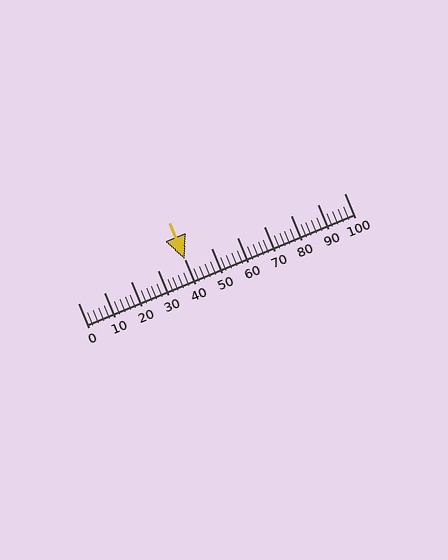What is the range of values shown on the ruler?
The ruler shows values from 0 to 100.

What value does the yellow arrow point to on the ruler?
The yellow arrow points to approximately 40.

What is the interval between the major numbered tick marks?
The major tick marks are spaced 10 units apart.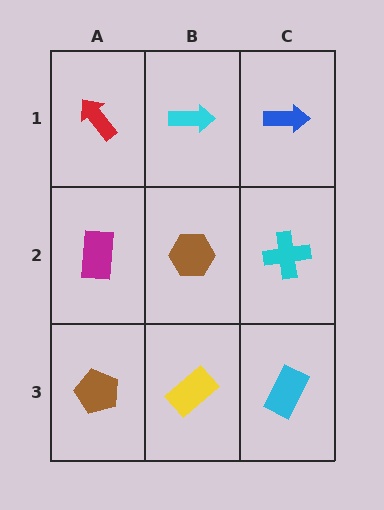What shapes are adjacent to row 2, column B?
A cyan arrow (row 1, column B), a yellow rectangle (row 3, column B), a magenta rectangle (row 2, column A), a cyan cross (row 2, column C).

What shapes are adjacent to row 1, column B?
A brown hexagon (row 2, column B), a red arrow (row 1, column A), a blue arrow (row 1, column C).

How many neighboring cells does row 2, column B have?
4.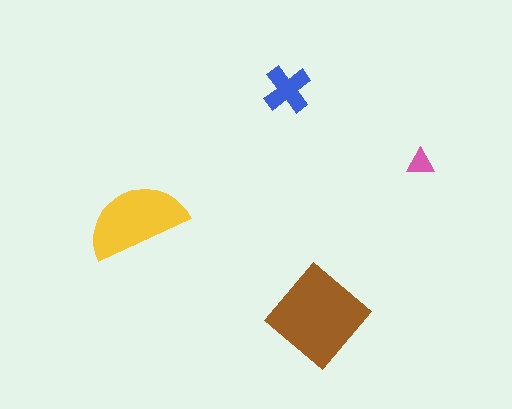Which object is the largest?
The brown diamond.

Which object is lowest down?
The brown diamond is bottommost.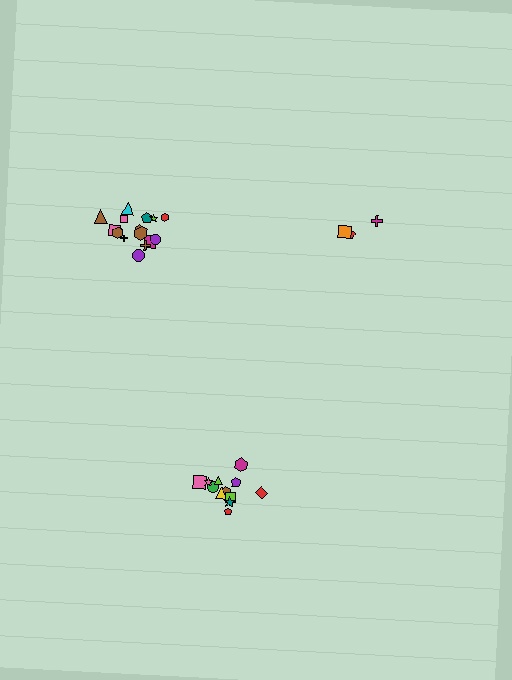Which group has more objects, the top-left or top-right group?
The top-left group.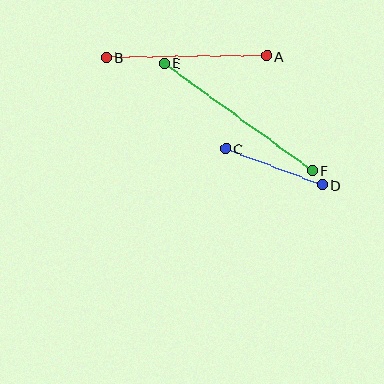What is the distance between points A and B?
The distance is approximately 160 pixels.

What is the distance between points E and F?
The distance is approximately 183 pixels.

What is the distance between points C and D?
The distance is approximately 103 pixels.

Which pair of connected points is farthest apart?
Points E and F are farthest apart.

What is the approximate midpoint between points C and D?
The midpoint is at approximately (274, 167) pixels.